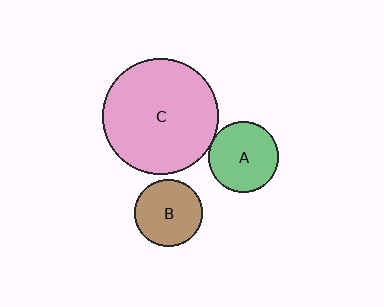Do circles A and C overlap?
Yes.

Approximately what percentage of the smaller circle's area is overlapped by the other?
Approximately 5%.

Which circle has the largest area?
Circle C (pink).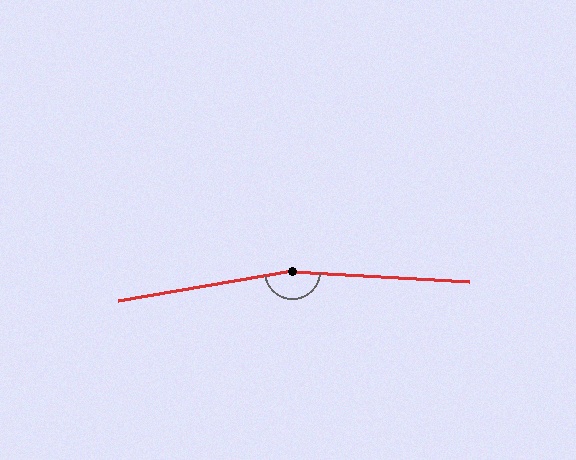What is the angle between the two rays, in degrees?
Approximately 167 degrees.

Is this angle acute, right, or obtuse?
It is obtuse.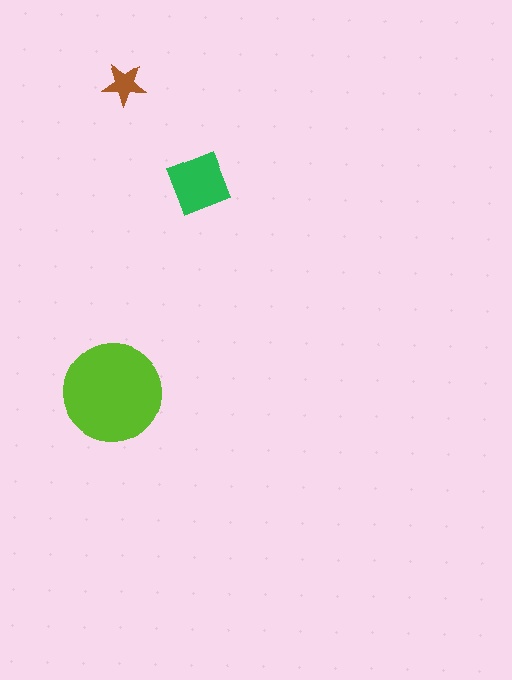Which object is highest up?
The brown star is topmost.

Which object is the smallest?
The brown star.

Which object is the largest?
The lime circle.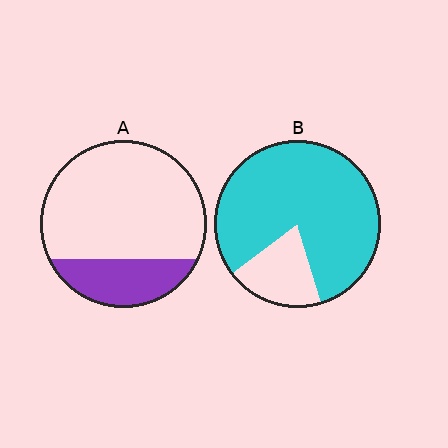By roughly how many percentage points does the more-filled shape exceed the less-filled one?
By roughly 55 percentage points (B over A).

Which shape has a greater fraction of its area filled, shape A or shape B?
Shape B.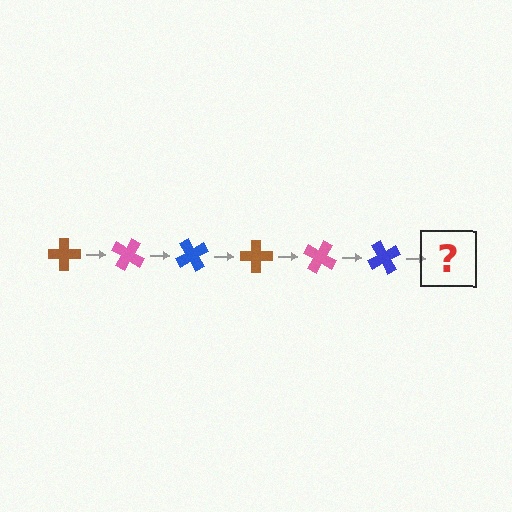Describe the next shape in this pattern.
It should be a brown cross, rotated 180 degrees from the start.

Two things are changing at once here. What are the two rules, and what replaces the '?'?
The two rules are that it rotates 30 degrees each step and the color cycles through brown, pink, and blue. The '?' should be a brown cross, rotated 180 degrees from the start.